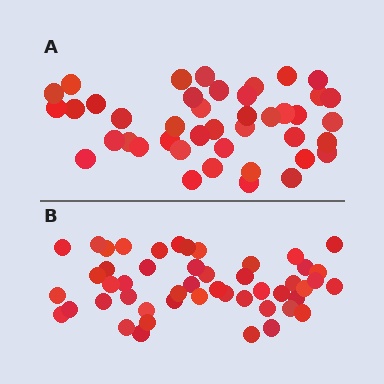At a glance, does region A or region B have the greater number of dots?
Region B (the bottom region) has more dots.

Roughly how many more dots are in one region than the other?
Region B has roughly 8 or so more dots than region A.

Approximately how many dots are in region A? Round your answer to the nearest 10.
About 40 dots. (The exact count is 42, which rounds to 40.)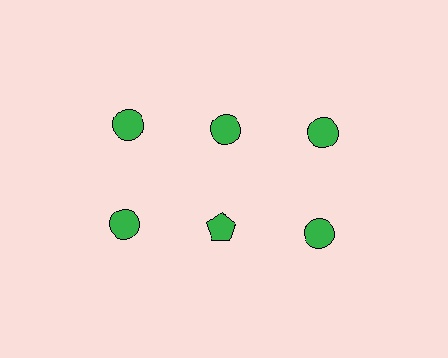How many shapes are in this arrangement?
There are 6 shapes arranged in a grid pattern.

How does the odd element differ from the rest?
It has a different shape: pentagon instead of circle.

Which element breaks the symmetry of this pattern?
The green pentagon in the second row, second from left column breaks the symmetry. All other shapes are green circles.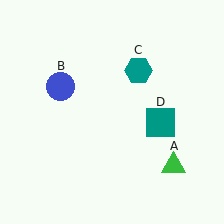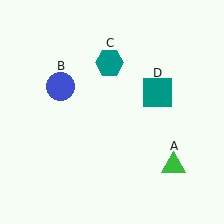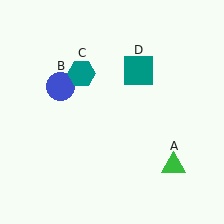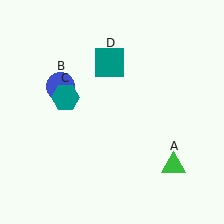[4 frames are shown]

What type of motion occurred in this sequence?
The teal hexagon (object C), teal square (object D) rotated counterclockwise around the center of the scene.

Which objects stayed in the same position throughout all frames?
Green triangle (object A) and blue circle (object B) remained stationary.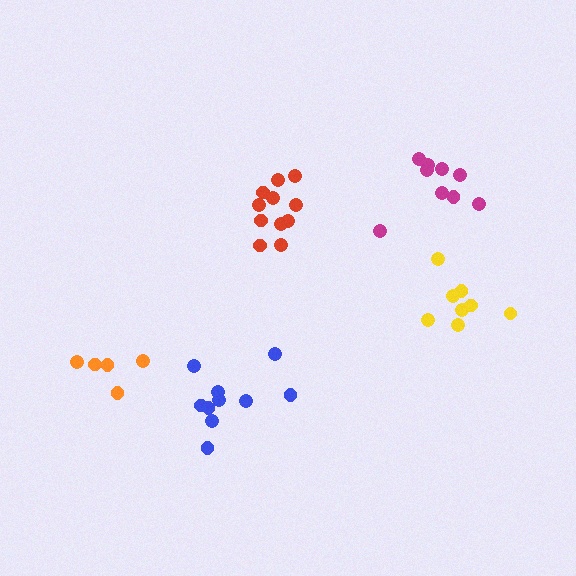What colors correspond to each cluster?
The clusters are colored: magenta, blue, orange, yellow, red.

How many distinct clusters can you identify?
There are 5 distinct clusters.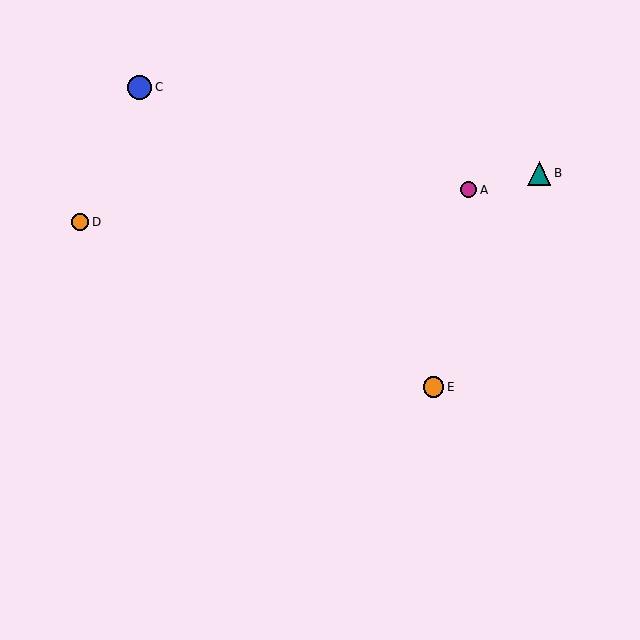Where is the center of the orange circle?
The center of the orange circle is at (433, 387).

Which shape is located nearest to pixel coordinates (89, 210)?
The orange circle (labeled D) at (80, 222) is nearest to that location.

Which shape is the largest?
The blue circle (labeled C) is the largest.